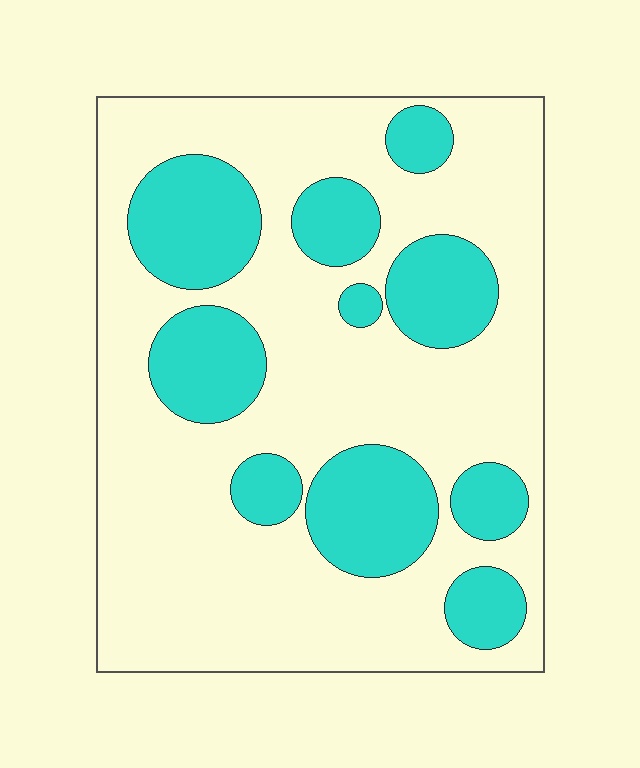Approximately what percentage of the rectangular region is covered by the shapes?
Approximately 30%.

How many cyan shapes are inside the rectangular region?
10.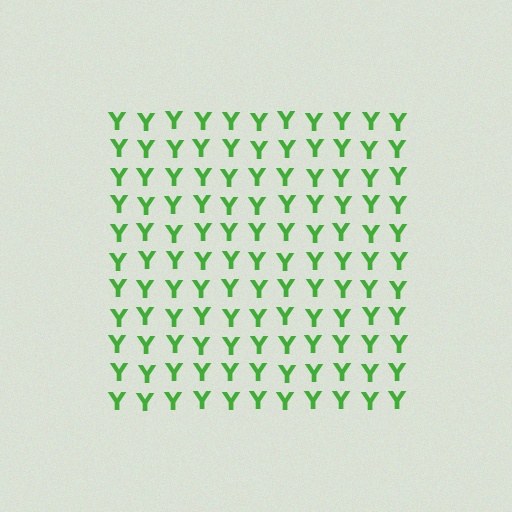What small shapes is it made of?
It is made of small letter Y's.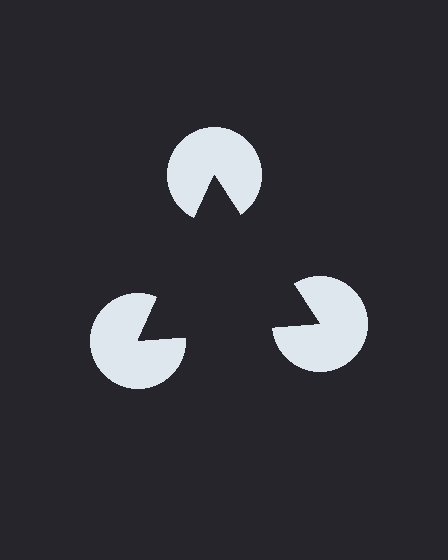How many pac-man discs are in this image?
There are 3 — one at each vertex of the illusory triangle.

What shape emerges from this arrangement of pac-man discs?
An illusory triangle — its edges are inferred from the aligned wedge cuts in the pac-man discs, not physically drawn.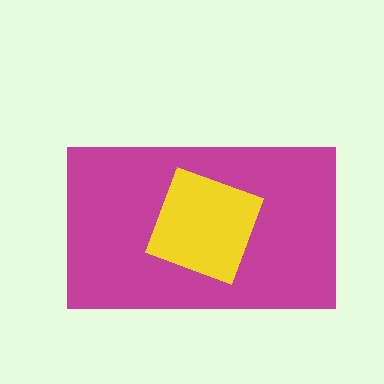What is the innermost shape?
The yellow diamond.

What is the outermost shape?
The magenta rectangle.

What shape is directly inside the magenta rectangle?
The yellow diamond.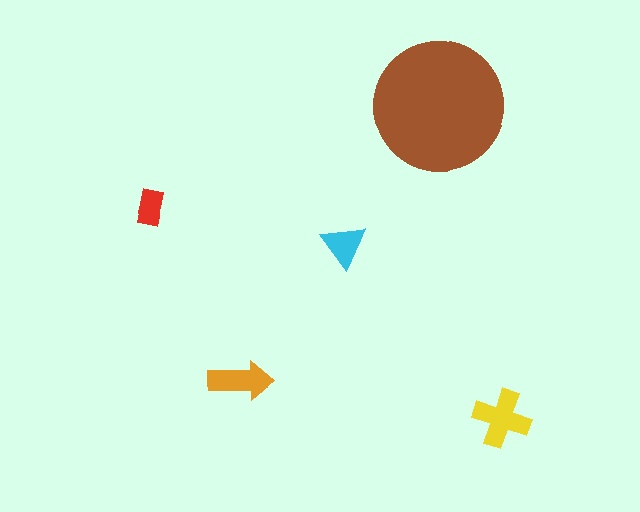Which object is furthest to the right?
The yellow cross is rightmost.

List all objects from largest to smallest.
The brown circle, the yellow cross, the orange arrow, the cyan triangle, the red rectangle.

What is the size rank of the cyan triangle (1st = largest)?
4th.